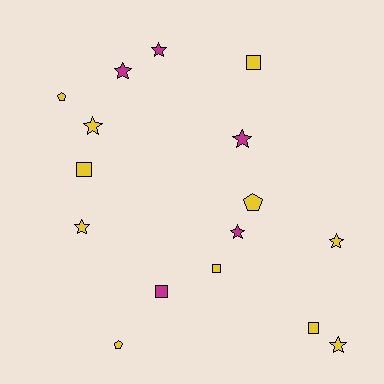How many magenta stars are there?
There are 4 magenta stars.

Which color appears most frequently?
Yellow, with 11 objects.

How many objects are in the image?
There are 16 objects.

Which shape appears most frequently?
Star, with 8 objects.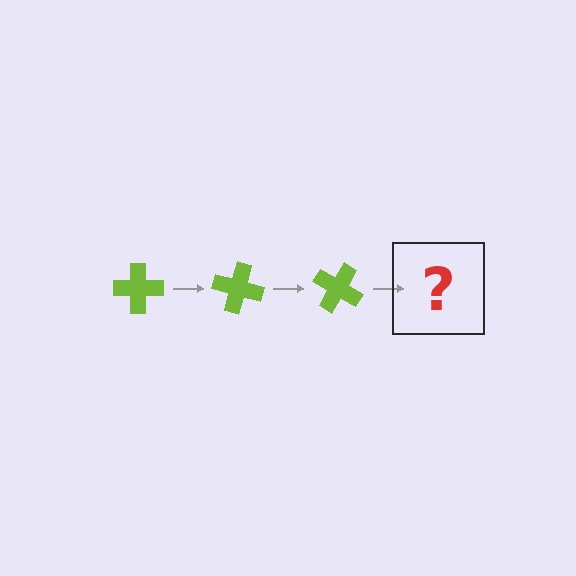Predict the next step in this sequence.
The next step is a lime cross rotated 45 degrees.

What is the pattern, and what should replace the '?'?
The pattern is that the cross rotates 15 degrees each step. The '?' should be a lime cross rotated 45 degrees.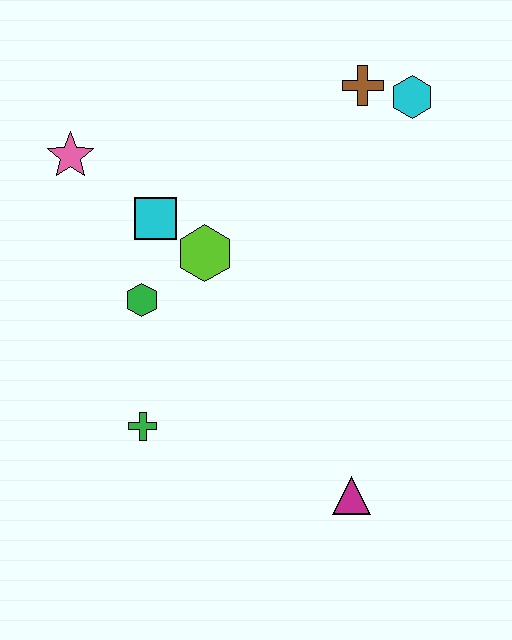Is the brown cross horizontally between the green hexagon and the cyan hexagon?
Yes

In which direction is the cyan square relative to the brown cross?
The cyan square is to the left of the brown cross.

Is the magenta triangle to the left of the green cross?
No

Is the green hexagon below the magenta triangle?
No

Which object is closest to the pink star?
The cyan square is closest to the pink star.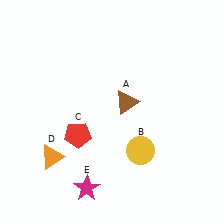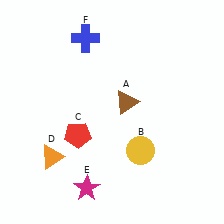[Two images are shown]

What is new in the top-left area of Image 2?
A blue cross (F) was added in the top-left area of Image 2.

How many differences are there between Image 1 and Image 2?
There is 1 difference between the two images.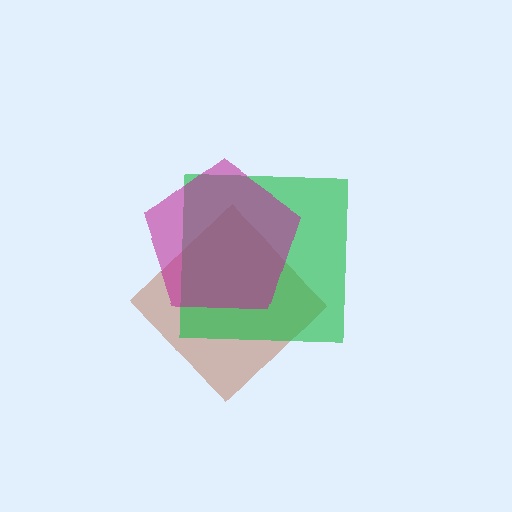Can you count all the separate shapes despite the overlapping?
Yes, there are 3 separate shapes.